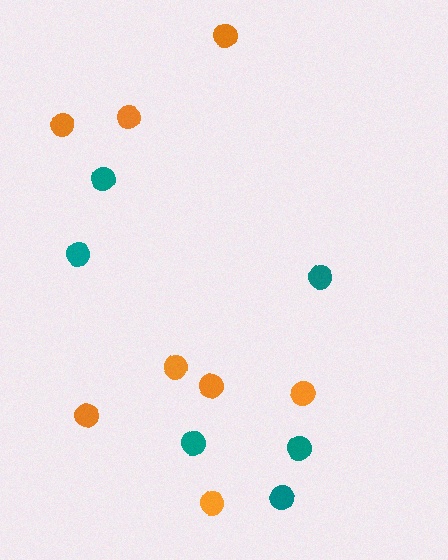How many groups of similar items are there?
There are 2 groups: one group of orange circles (8) and one group of teal circles (6).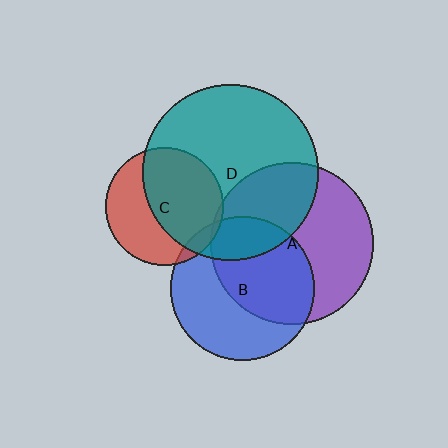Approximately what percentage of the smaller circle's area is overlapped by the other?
Approximately 5%.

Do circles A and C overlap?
Yes.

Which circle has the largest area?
Circle D (teal).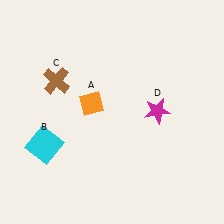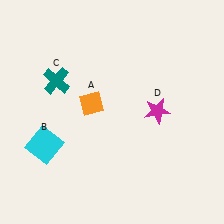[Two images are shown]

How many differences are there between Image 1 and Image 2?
There is 1 difference between the two images.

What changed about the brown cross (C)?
In Image 1, C is brown. In Image 2, it changed to teal.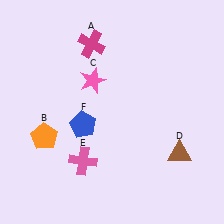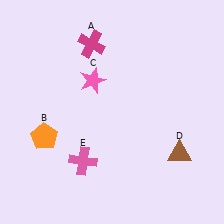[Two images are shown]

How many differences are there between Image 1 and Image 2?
There is 1 difference between the two images.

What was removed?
The blue pentagon (F) was removed in Image 2.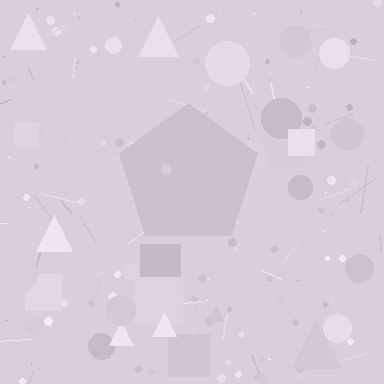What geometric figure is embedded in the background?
A pentagon is embedded in the background.